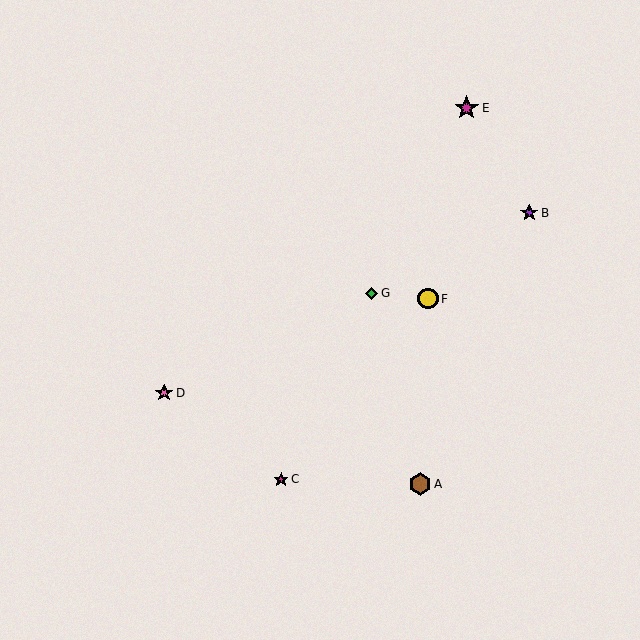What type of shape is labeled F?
Shape F is a yellow circle.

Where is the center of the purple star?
The center of the purple star is at (529, 213).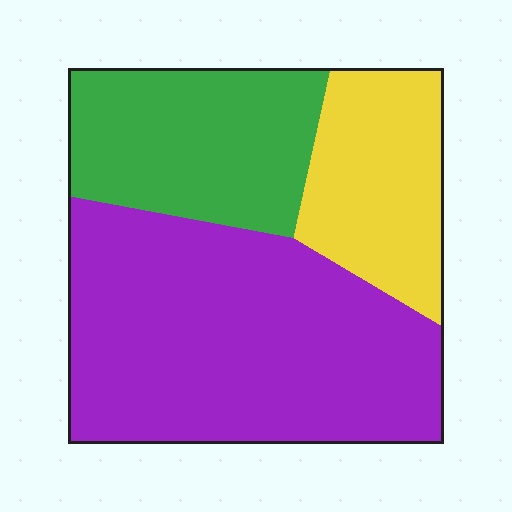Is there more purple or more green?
Purple.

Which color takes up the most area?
Purple, at roughly 55%.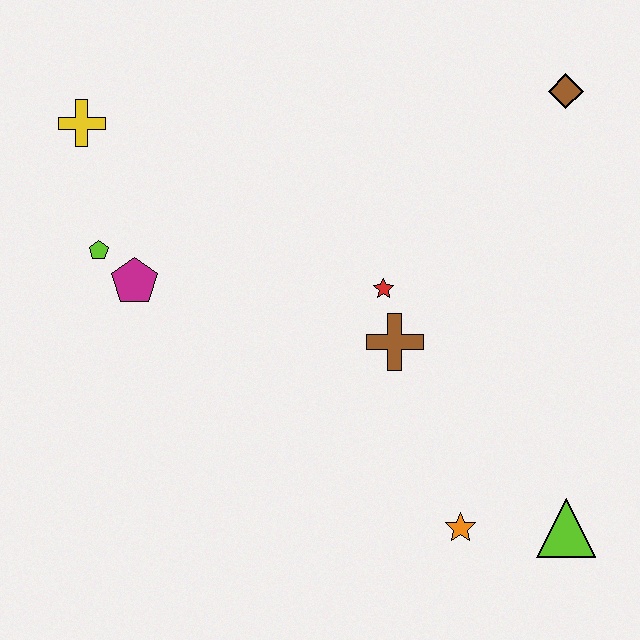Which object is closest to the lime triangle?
The orange star is closest to the lime triangle.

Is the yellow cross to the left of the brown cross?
Yes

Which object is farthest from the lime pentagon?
The lime triangle is farthest from the lime pentagon.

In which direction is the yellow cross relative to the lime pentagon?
The yellow cross is above the lime pentagon.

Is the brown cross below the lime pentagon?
Yes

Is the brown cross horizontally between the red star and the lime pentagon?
No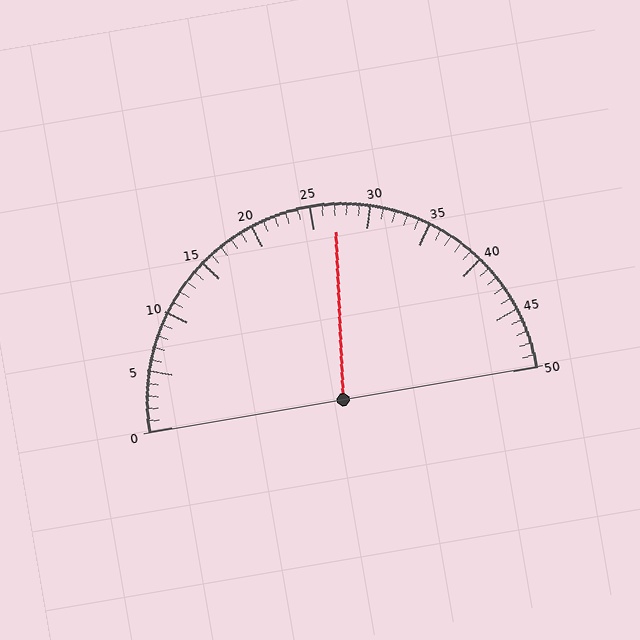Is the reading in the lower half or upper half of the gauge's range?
The reading is in the upper half of the range (0 to 50).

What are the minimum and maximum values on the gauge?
The gauge ranges from 0 to 50.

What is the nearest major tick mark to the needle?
The nearest major tick mark is 25.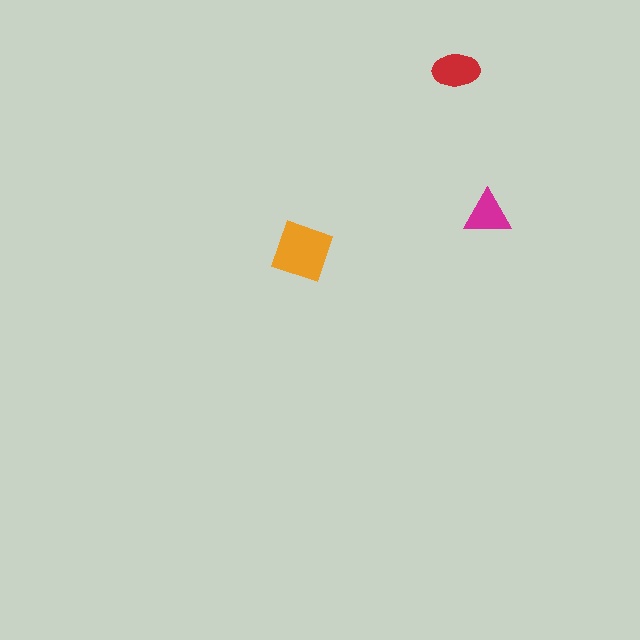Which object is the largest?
The orange square.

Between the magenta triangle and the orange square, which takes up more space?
The orange square.